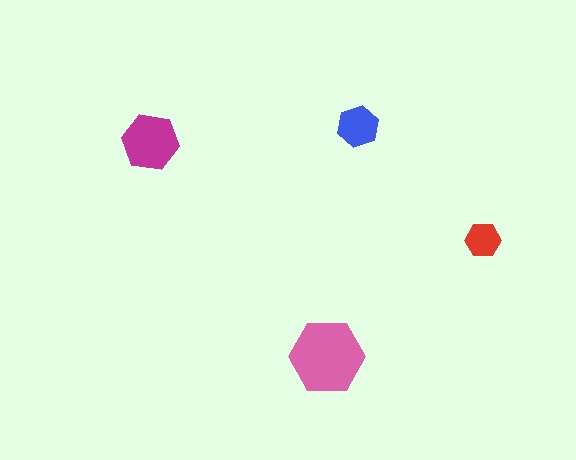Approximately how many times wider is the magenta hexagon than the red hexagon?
About 1.5 times wider.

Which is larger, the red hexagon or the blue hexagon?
The blue one.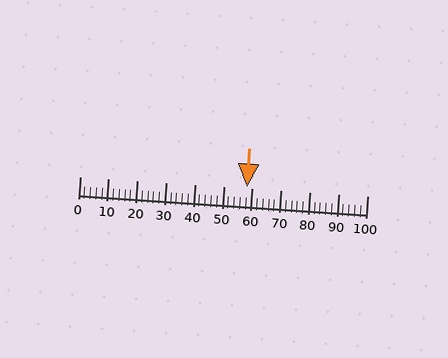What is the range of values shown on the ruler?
The ruler shows values from 0 to 100.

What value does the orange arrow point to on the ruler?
The orange arrow points to approximately 58.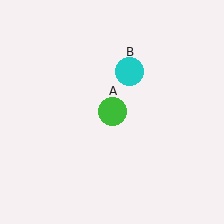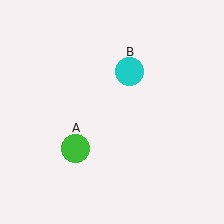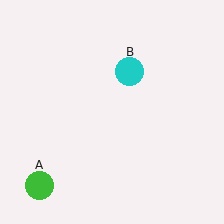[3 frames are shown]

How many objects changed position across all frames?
1 object changed position: green circle (object A).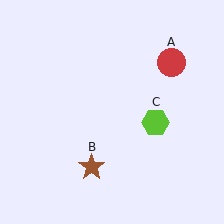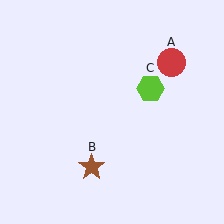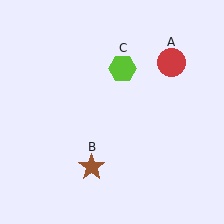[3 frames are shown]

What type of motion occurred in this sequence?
The lime hexagon (object C) rotated counterclockwise around the center of the scene.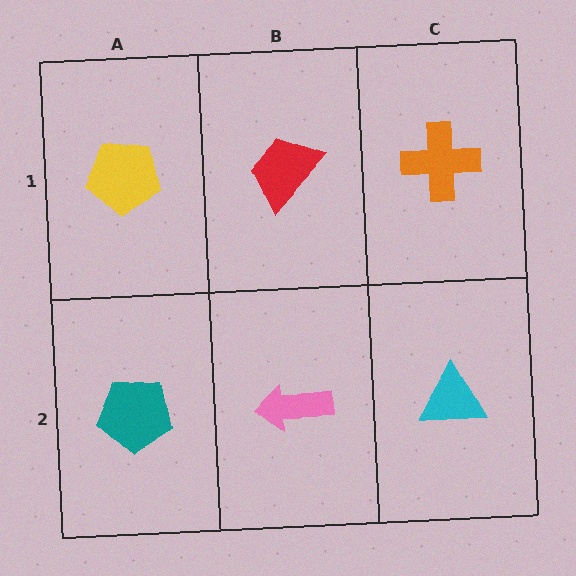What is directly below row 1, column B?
A pink arrow.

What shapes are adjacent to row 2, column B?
A red trapezoid (row 1, column B), a teal pentagon (row 2, column A), a cyan triangle (row 2, column C).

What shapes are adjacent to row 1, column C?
A cyan triangle (row 2, column C), a red trapezoid (row 1, column B).